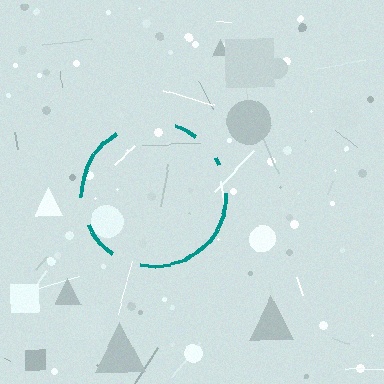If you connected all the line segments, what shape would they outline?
They would outline a circle.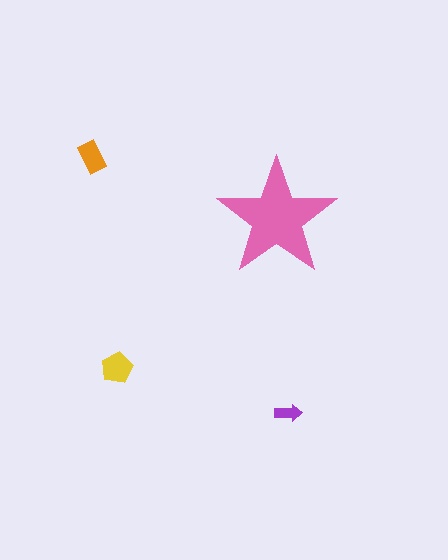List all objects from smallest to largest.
The purple arrow, the orange rectangle, the yellow pentagon, the pink star.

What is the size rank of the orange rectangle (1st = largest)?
3rd.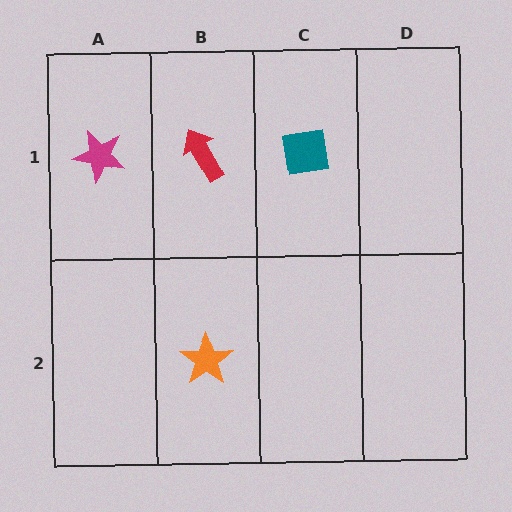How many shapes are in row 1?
3 shapes.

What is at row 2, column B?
An orange star.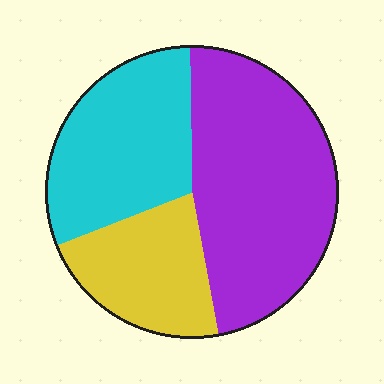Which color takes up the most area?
Purple, at roughly 45%.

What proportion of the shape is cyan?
Cyan covers about 30% of the shape.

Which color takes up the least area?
Yellow, at roughly 20%.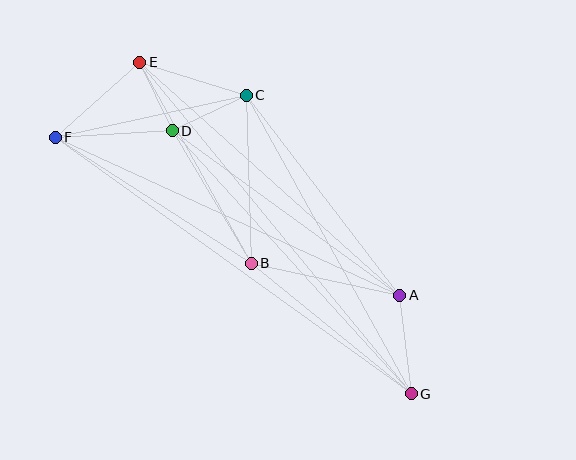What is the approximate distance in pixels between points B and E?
The distance between B and E is approximately 230 pixels.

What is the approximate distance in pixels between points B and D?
The distance between B and D is approximately 154 pixels.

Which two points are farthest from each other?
Points F and G are farthest from each other.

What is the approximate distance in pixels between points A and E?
The distance between A and E is approximately 349 pixels.